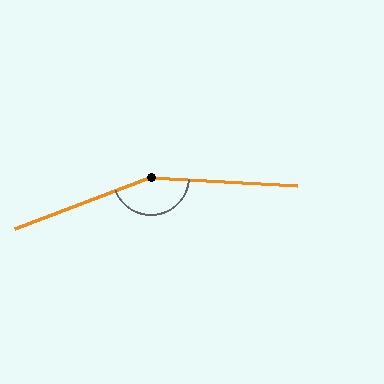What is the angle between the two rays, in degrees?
Approximately 156 degrees.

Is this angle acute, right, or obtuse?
It is obtuse.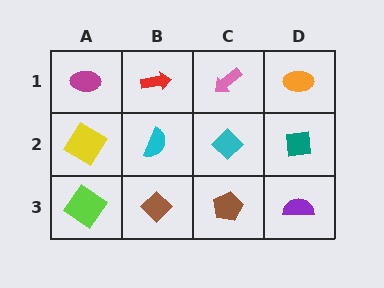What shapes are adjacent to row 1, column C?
A cyan diamond (row 2, column C), a red arrow (row 1, column B), an orange ellipse (row 1, column D).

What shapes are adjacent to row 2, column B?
A red arrow (row 1, column B), a brown diamond (row 3, column B), a yellow diamond (row 2, column A), a cyan diamond (row 2, column C).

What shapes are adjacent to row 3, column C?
A cyan diamond (row 2, column C), a brown diamond (row 3, column B), a purple semicircle (row 3, column D).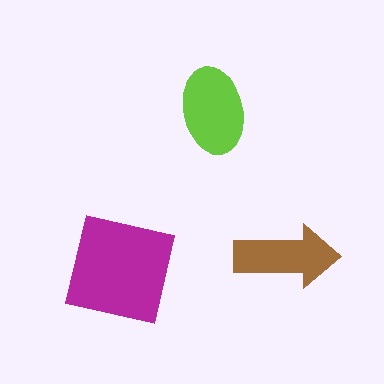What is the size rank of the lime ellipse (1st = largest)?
2nd.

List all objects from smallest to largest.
The brown arrow, the lime ellipse, the magenta square.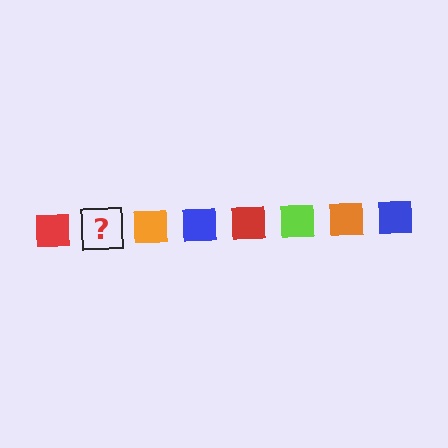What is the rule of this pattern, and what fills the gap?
The rule is that the pattern cycles through red, lime, orange, blue squares. The gap should be filled with a lime square.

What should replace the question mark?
The question mark should be replaced with a lime square.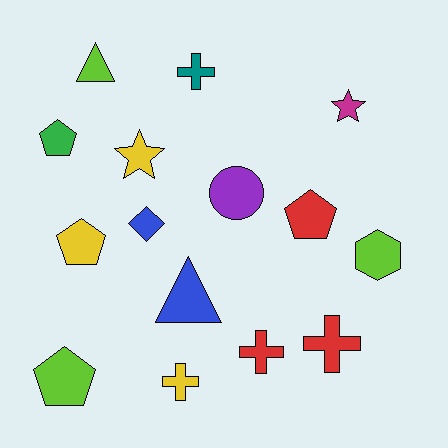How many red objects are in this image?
There are 3 red objects.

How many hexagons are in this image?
There is 1 hexagon.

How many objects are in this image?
There are 15 objects.